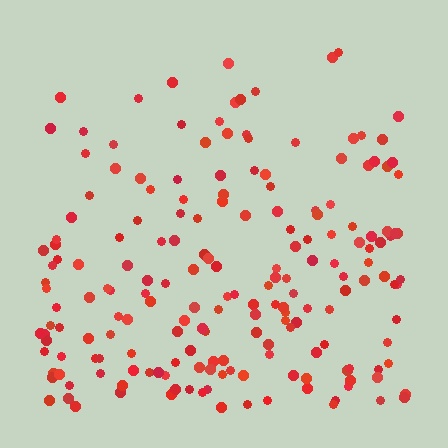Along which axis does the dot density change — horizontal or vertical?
Vertical.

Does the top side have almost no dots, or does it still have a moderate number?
Still a moderate number, just noticeably fewer than the bottom.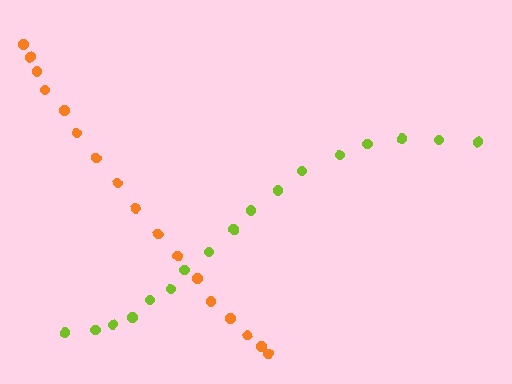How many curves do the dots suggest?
There are 2 distinct paths.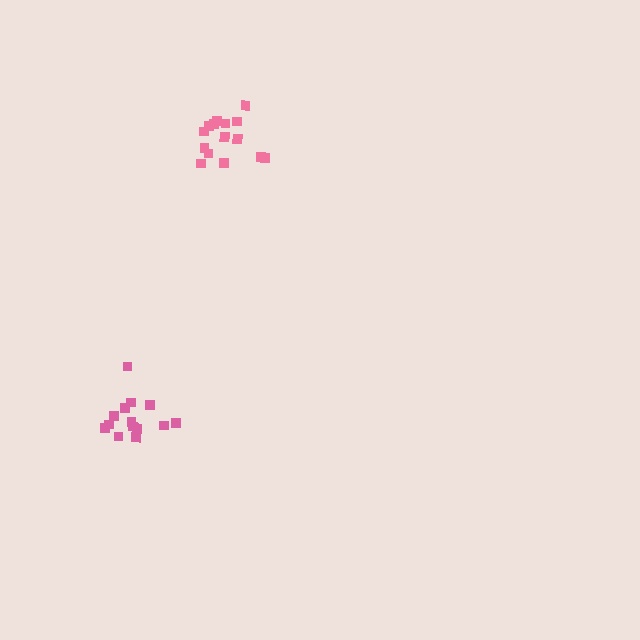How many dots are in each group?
Group 1: 15 dots, Group 2: 14 dots (29 total).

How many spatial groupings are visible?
There are 2 spatial groupings.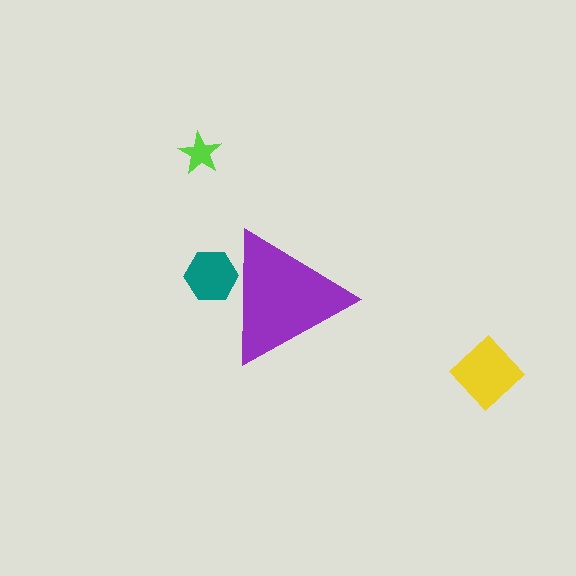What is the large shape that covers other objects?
A purple triangle.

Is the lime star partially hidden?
No, the lime star is fully visible.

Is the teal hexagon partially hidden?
Yes, the teal hexagon is partially hidden behind the purple triangle.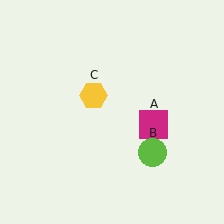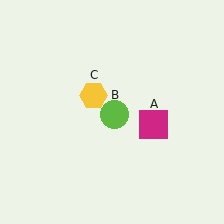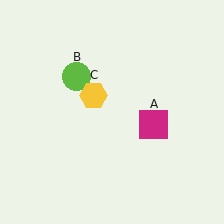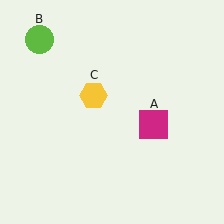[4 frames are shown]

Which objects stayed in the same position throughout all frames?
Magenta square (object A) and yellow hexagon (object C) remained stationary.